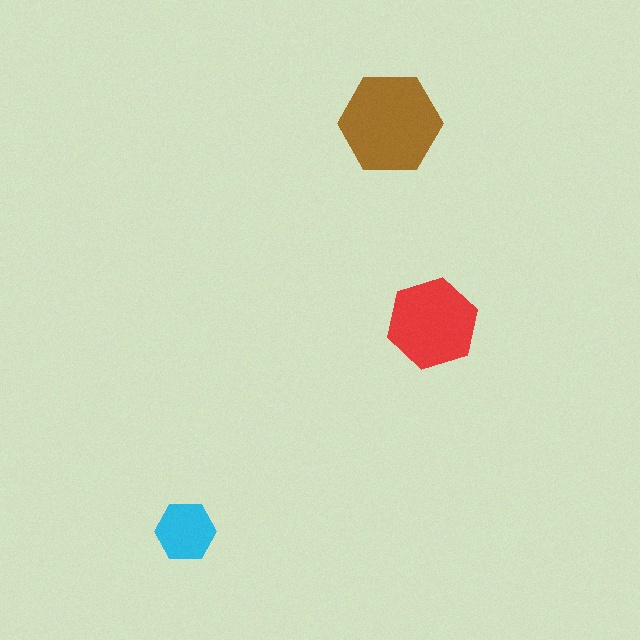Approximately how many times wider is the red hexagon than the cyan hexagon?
About 1.5 times wider.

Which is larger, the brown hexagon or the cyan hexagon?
The brown one.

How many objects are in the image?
There are 3 objects in the image.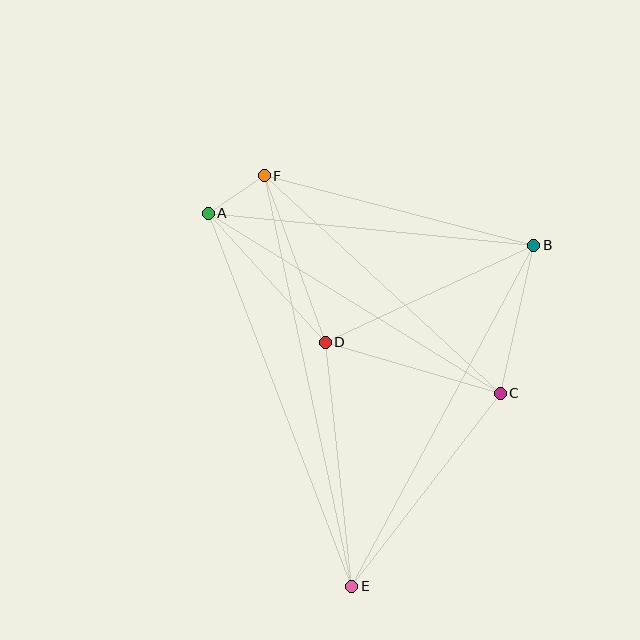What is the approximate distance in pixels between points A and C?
The distance between A and C is approximately 343 pixels.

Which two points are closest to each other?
Points A and F are closest to each other.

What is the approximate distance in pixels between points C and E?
The distance between C and E is approximately 244 pixels.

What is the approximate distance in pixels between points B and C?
The distance between B and C is approximately 152 pixels.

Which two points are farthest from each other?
Points E and F are farthest from each other.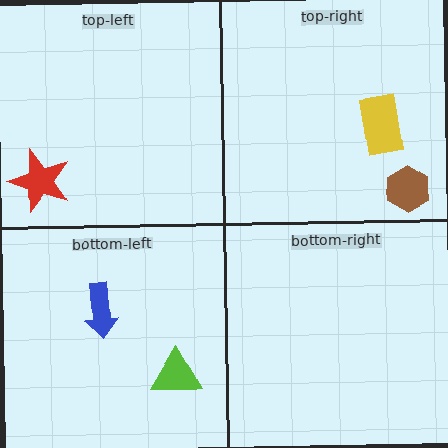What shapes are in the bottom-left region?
The lime triangle, the blue arrow.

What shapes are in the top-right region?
The yellow rectangle, the brown hexagon.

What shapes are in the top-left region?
The red star.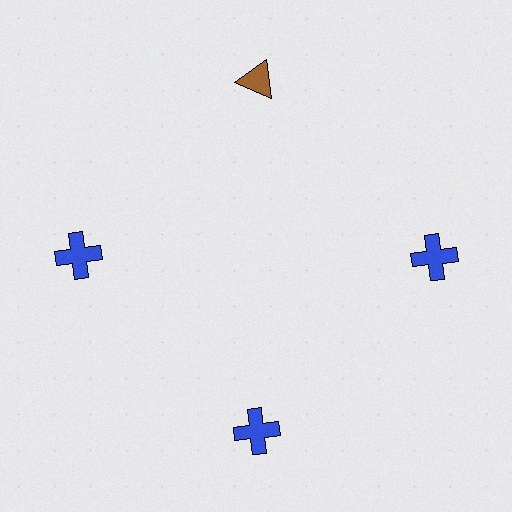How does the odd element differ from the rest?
It differs in both color (brown instead of blue) and shape (triangle instead of cross).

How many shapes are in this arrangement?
There are 4 shapes arranged in a ring pattern.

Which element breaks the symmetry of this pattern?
The brown triangle at roughly the 12 o'clock position breaks the symmetry. All other shapes are blue crosses.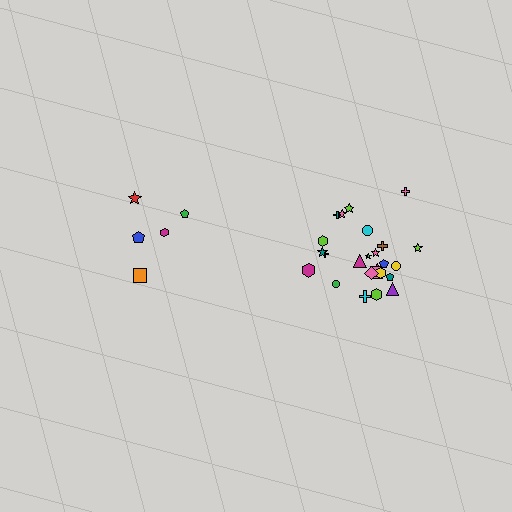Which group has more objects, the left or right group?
The right group.